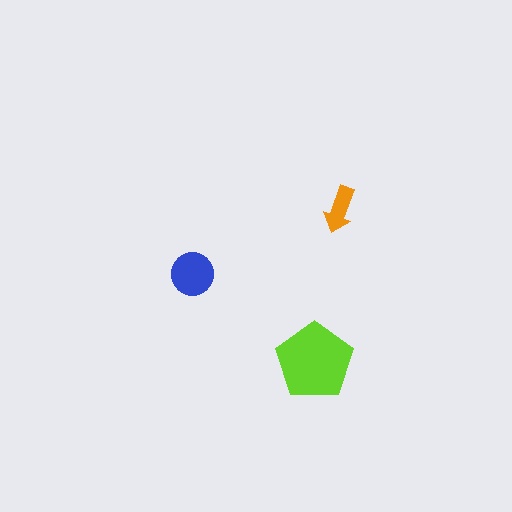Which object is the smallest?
The orange arrow.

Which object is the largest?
The lime pentagon.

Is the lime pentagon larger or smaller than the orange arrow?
Larger.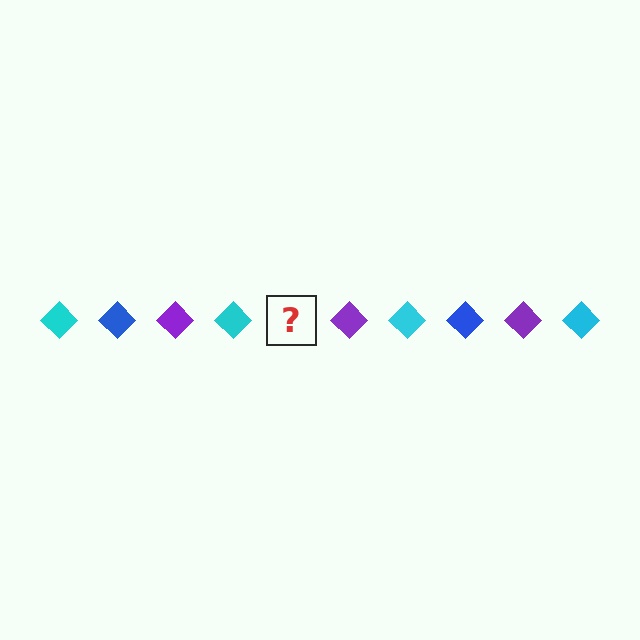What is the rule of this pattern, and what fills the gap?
The rule is that the pattern cycles through cyan, blue, purple diamonds. The gap should be filled with a blue diamond.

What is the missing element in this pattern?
The missing element is a blue diamond.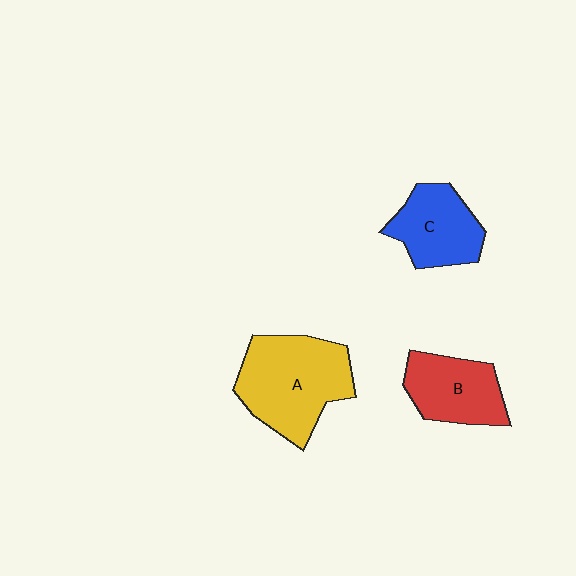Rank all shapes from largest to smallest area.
From largest to smallest: A (yellow), B (red), C (blue).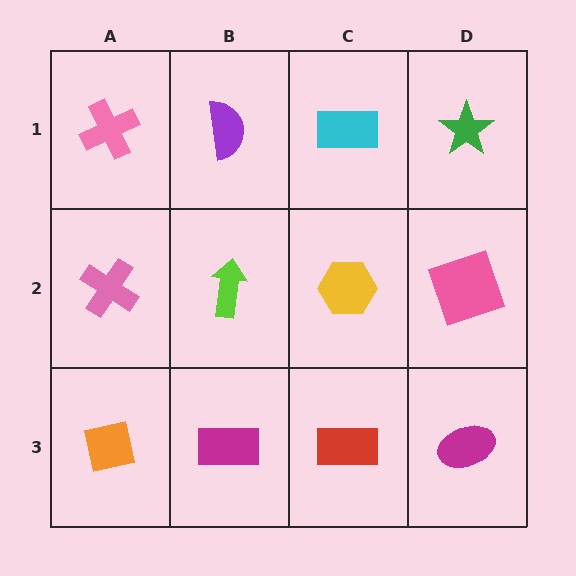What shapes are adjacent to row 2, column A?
A pink cross (row 1, column A), an orange square (row 3, column A), a lime arrow (row 2, column B).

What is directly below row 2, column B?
A magenta rectangle.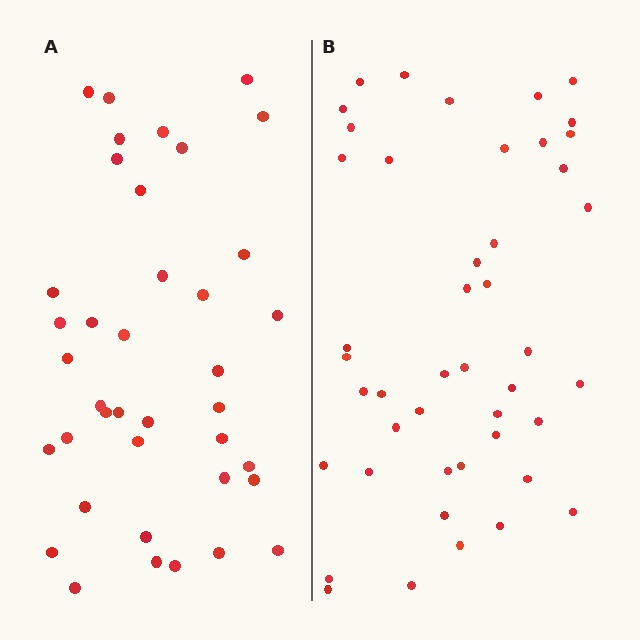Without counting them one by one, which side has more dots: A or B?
Region B (the right region) has more dots.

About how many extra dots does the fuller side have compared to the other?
Region B has about 6 more dots than region A.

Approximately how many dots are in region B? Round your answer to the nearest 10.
About 40 dots. (The exact count is 45, which rounds to 40.)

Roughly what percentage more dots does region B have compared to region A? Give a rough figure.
About 15% more.